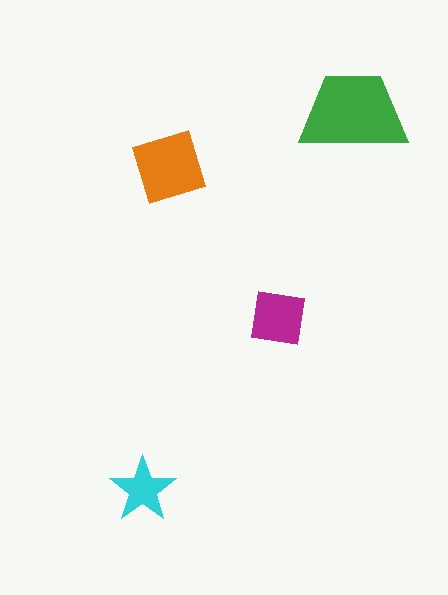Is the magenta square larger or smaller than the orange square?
Smaller.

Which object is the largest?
The green trapezoid.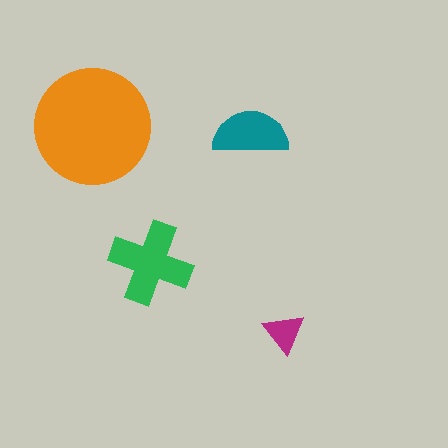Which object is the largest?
The orange circle.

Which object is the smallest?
The magenta triangle.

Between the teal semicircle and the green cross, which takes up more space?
The green cross.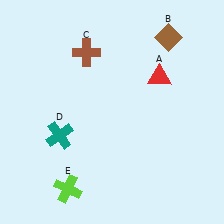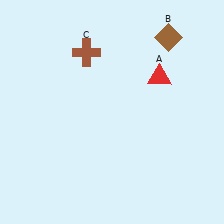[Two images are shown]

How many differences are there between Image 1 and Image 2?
There are 2 differences between the two images.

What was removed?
The lime cross (E), the teal cross (D) were removed in Image 2.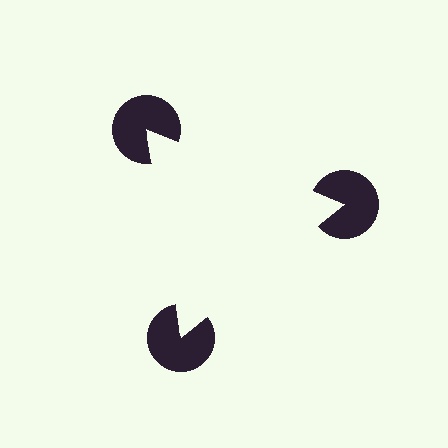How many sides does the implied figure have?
3 sides.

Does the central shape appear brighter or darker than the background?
It typically appears slightly brighter than the background, even though no actual brightness change is drawn.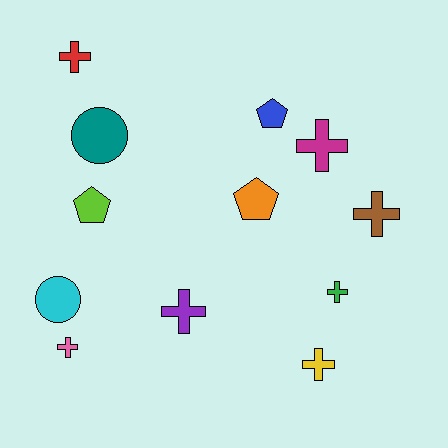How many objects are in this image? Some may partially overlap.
There are 12 objects.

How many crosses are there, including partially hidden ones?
There are 7 crosses.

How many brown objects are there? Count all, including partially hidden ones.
There is 1 brown object.